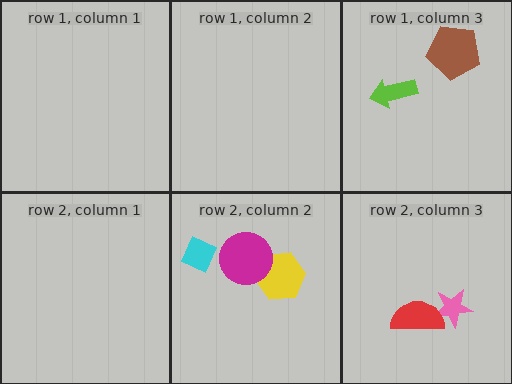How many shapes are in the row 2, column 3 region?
2.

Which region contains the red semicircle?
The row 2, column 3 region.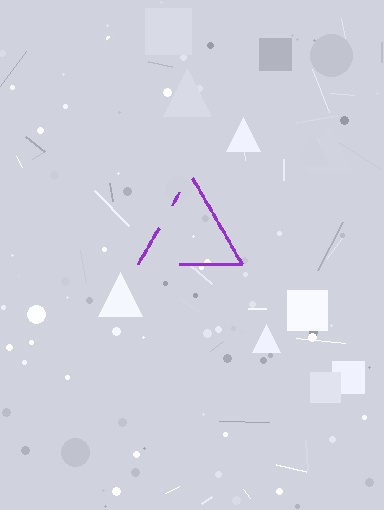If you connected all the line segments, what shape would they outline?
They would outline a triangle.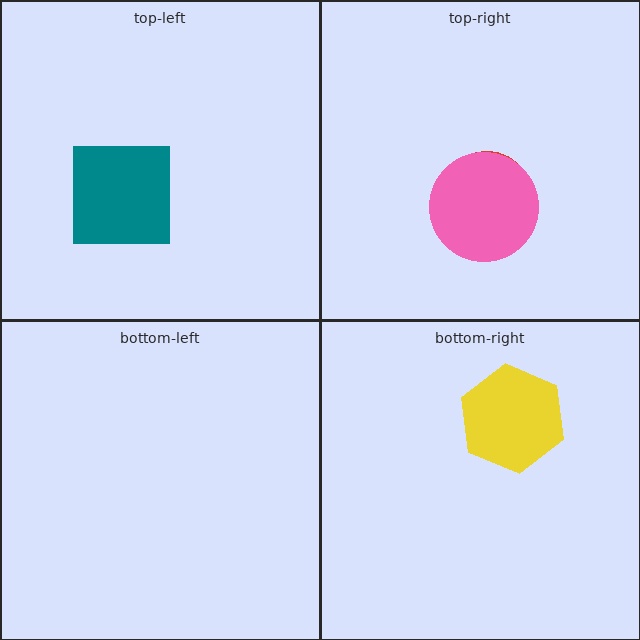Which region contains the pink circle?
The top-right region.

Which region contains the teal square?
The top-left region.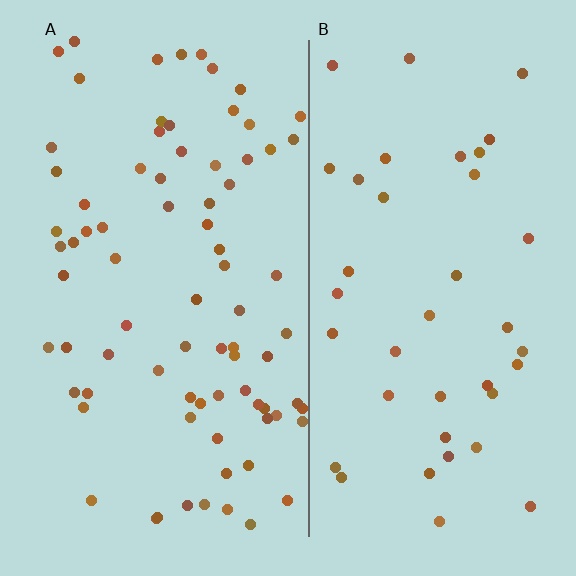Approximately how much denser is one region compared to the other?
Approximately 2.0× — region A over region B.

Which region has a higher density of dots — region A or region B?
A (the left).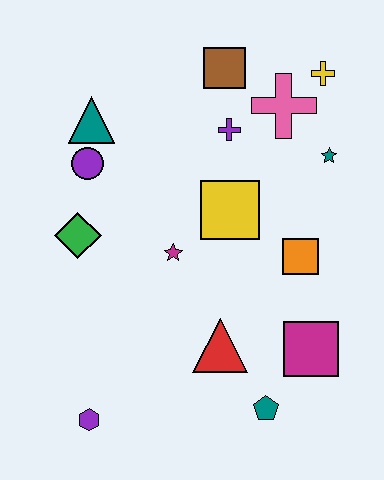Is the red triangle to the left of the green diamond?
No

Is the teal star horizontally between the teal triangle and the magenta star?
No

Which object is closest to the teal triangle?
The purple circle is closest to the teal triangle.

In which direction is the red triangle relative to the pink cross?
The red triangle is below the pink cross.